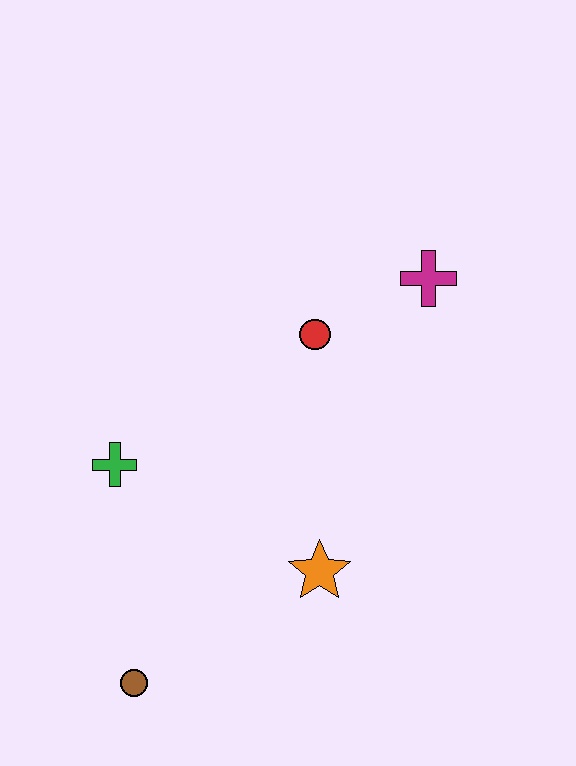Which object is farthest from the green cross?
The magenta cross is farthest from the green cross.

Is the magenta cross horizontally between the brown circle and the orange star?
No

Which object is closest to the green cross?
The brown circle is closest to the green cross.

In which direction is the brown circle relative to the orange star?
The brown circle is to the left of the orange star.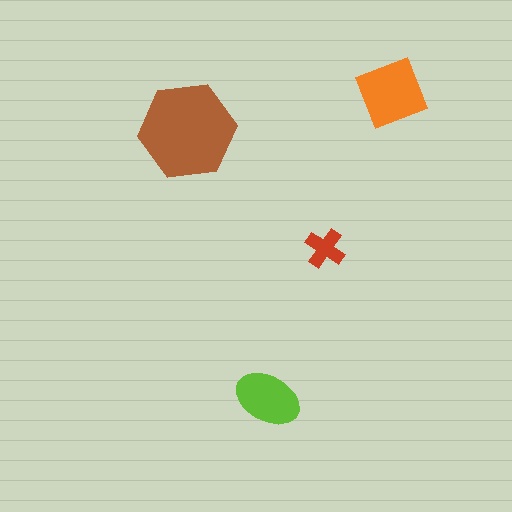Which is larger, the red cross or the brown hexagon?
The brown hexagon.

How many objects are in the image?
There are 4 objects in the image.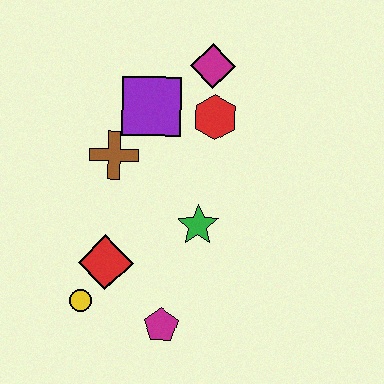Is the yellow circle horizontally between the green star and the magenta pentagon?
No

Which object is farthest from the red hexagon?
The yellow circle is farthest from the red hexagon.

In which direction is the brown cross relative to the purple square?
The brown cross is below the purple square.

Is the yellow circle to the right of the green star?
No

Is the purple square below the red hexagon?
No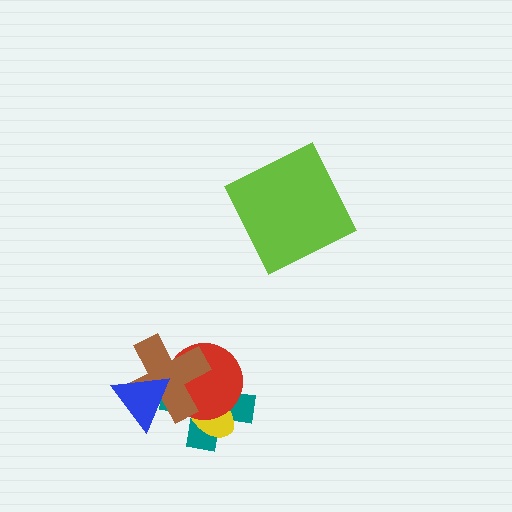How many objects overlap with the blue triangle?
3 objects overlap with the blue triangle.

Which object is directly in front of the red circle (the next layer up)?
The brown cross is directly in front of the red circle.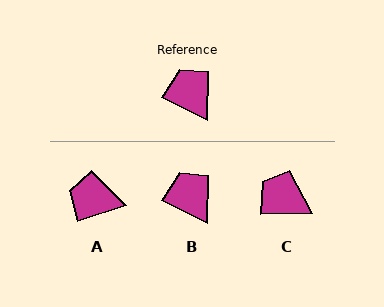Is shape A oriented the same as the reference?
No, it is off by about 46 degrees.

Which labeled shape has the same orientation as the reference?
B.